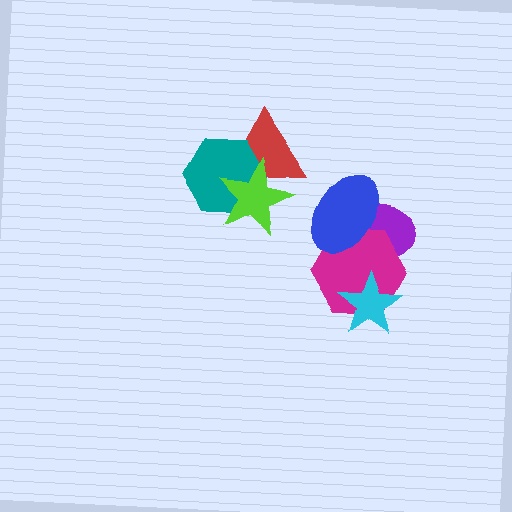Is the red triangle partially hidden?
Yes, it is partially covered by another shape.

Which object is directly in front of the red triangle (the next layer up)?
The teal hexagon is directly in front of the red triangle.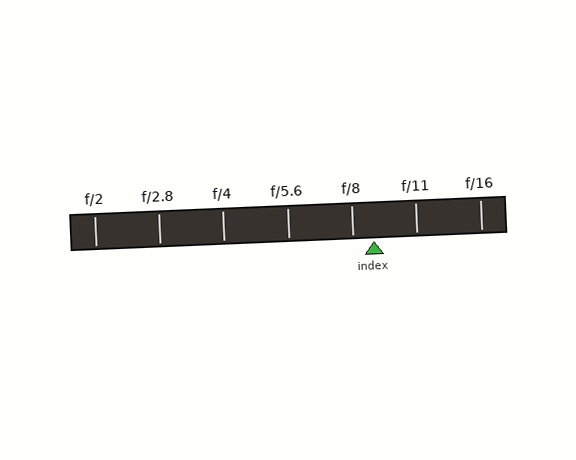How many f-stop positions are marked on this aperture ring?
There are 7 f-stop positions marked.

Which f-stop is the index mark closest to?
The index mark is closest to f/8.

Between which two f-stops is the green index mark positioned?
The index mark is between f/8 and f/11.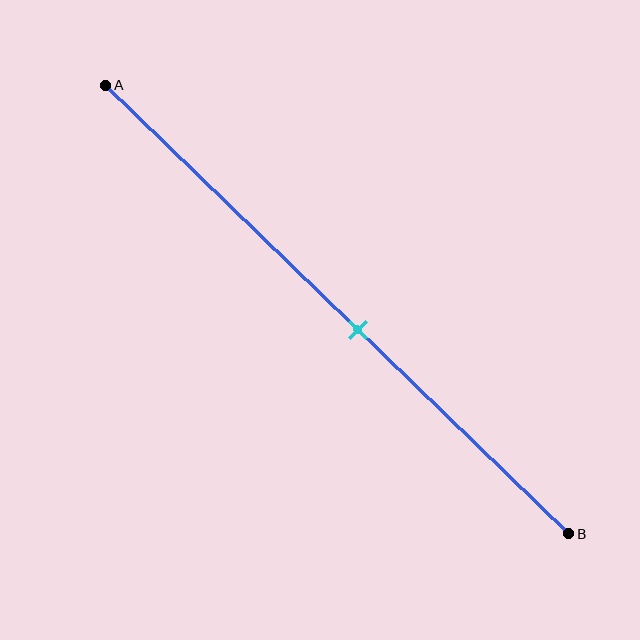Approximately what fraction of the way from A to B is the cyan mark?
The cyan mark is approximately 55% of the way from A to B.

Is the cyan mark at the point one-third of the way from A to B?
No, the mark is at about 55% from A, not at the 33% one-third point.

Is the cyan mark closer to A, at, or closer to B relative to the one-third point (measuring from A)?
The cyan mark is closer to point B than the one-third point of segment AB.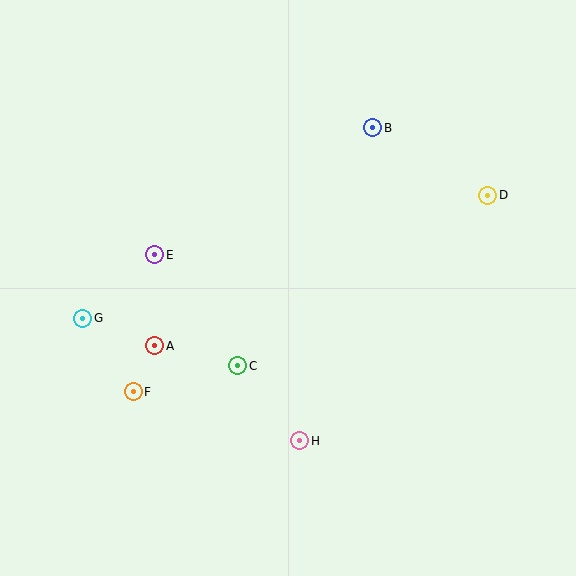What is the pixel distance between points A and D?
The distance between A and D is 365 pixels.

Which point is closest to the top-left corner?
Point E is closest to the top-left corner.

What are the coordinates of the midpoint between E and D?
The midpoint between E and D is at (321, 225).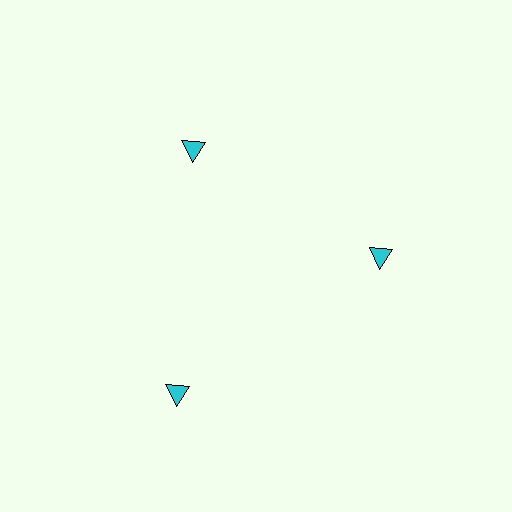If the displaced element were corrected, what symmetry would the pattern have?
It would have 3-fold rotational symmetry — the pattern would map onto itself every 120 degrees.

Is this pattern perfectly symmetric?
No. The 3 cyan triangles are arranged in a ring, but one element near the 7 o'clock position is pushed outward from the center, breaking the 3-fold rotational symmetry.